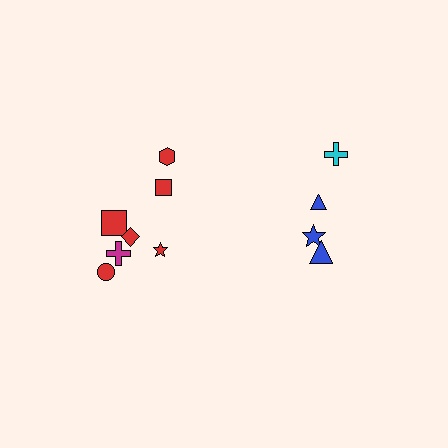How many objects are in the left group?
There are 7 objects.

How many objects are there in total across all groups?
There are 11 objects.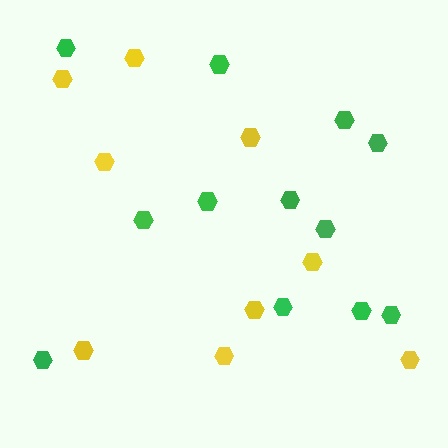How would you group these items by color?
There are 2 groups: one group of green hexagons (12) and one group of yellow hexagons (9).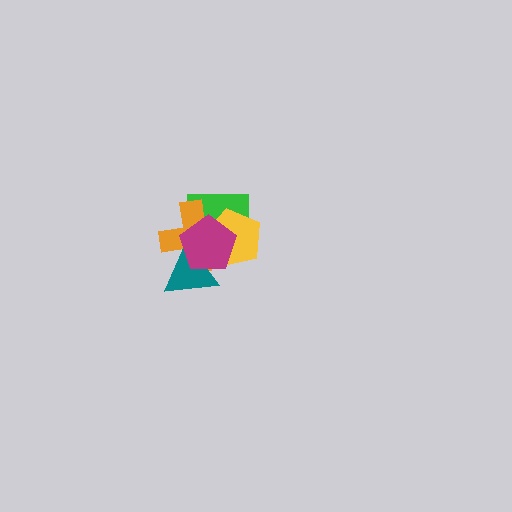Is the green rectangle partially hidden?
Yes, it is partially covered by another shape.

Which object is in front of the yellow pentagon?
The magenta pentagon is in front of the yellow pentagon.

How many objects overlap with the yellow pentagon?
4 objects overlap with the yellow pentagon.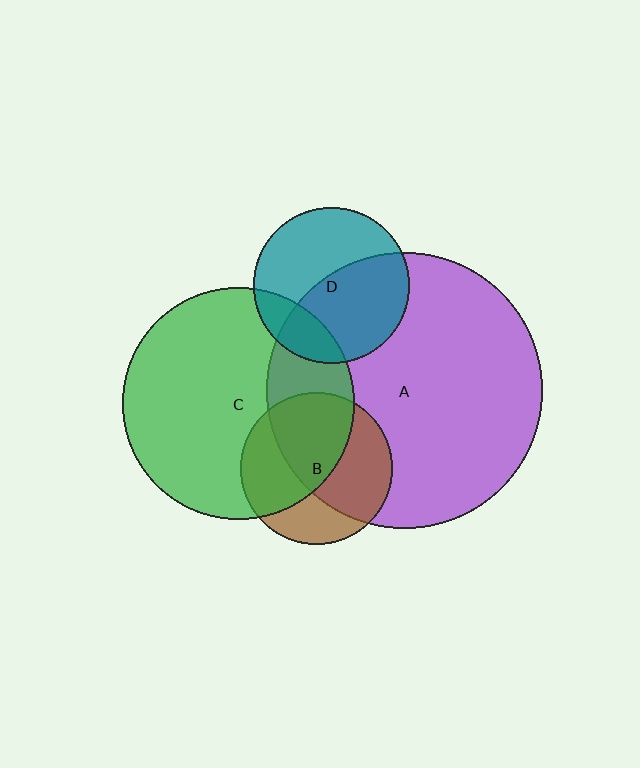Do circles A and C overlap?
Yes.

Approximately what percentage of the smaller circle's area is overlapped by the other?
Approximately 25%.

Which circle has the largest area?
Circle A (purple).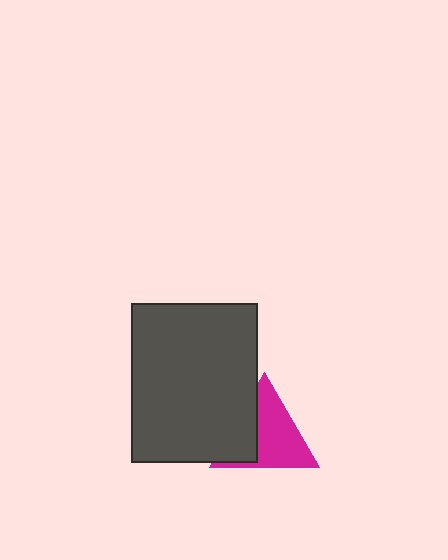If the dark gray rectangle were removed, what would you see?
You would see the complete magenta triangle.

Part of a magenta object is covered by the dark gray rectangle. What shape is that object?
It is a triangle.